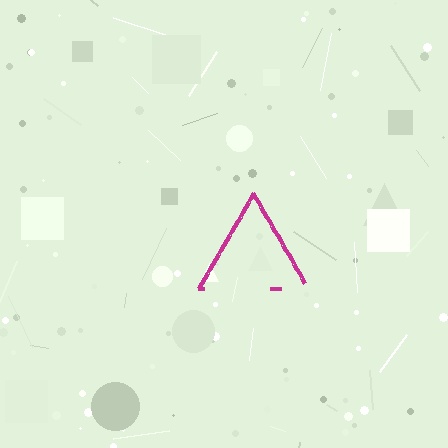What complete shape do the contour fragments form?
The contour fragments form a triangle.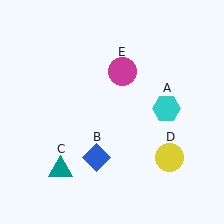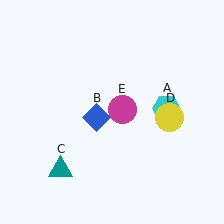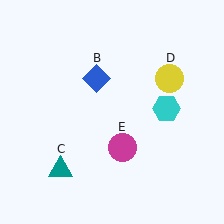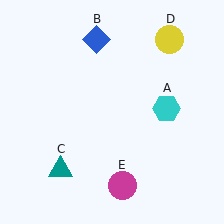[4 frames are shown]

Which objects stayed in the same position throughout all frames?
Cyan hexagon (object A) and teal triangle (object C) remained stationary.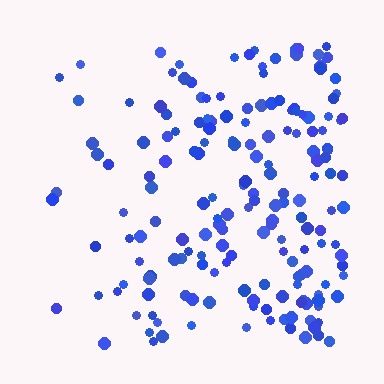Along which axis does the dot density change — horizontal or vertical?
Horizontal.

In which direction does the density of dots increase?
From left to right, with the right side densest.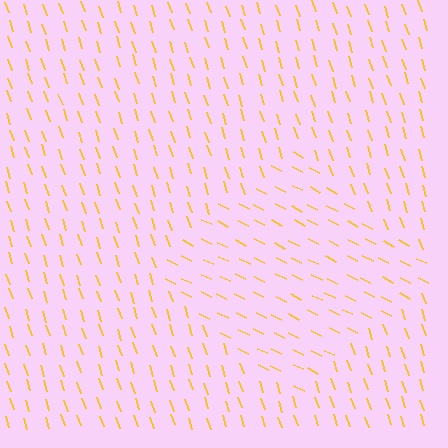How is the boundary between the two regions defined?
The boundary is defined purely by a change in line orientation (approximately 45 degrees difference). All lines are the same color and thickness.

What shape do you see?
I see a diamond.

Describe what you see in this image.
The image is filled with small yellow line segments. A diamond region in the image has lines oriented differently from the surrounding lines, creating a visible texture boundary.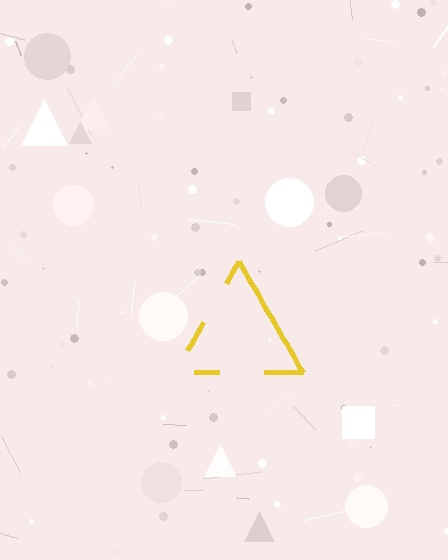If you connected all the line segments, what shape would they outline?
They would outline a triangle.